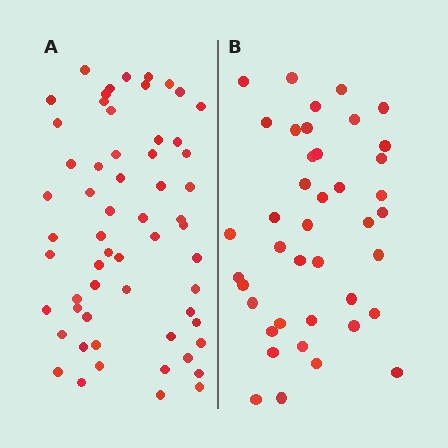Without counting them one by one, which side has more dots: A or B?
Region A (the left region) has more dots.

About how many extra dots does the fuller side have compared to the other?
Region A has approximately 20 more dots than region B.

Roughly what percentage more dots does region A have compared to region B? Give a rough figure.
About 45% more.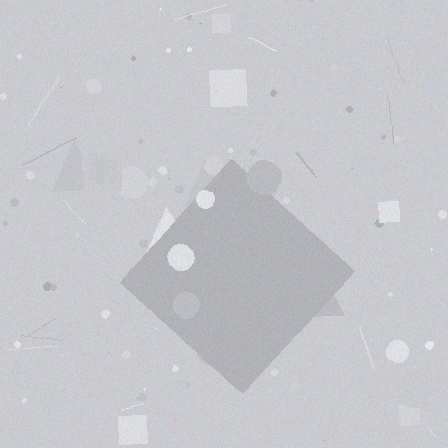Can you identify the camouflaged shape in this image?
The camouflaged shape is a diamond.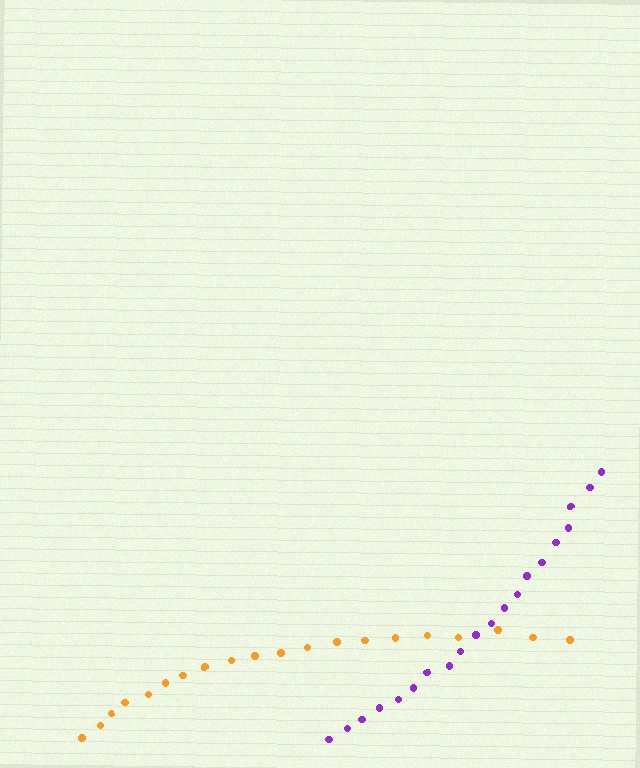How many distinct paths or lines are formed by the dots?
There are 2 distinct paths.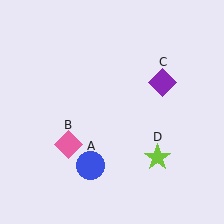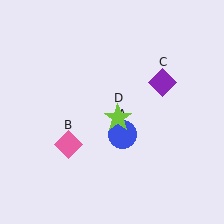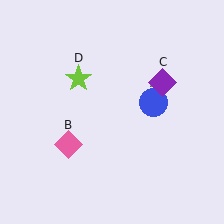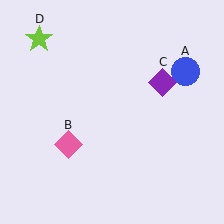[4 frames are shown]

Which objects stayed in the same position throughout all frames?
Pink diamond (object B) and purple diamond (object C) remained stationary.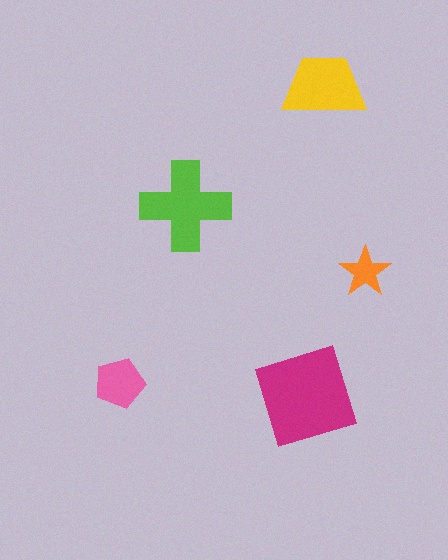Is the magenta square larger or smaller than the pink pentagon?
Larger.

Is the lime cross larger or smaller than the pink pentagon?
Larger.